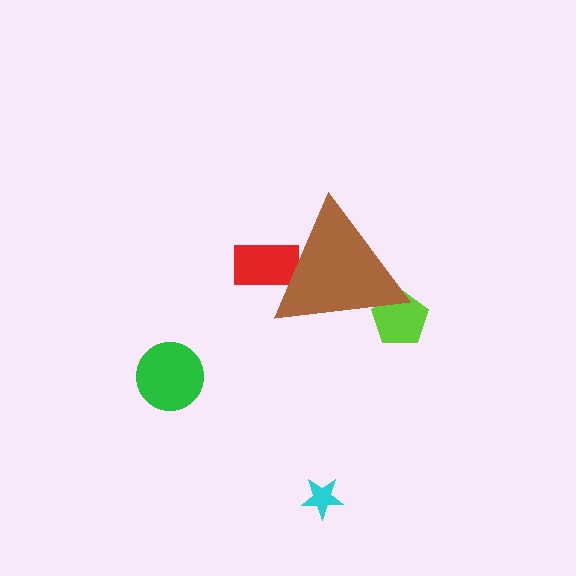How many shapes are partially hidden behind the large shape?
2 shapes are partially hidden.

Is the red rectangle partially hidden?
Yes, the red rectangle is partially hidden behind the brown triangle.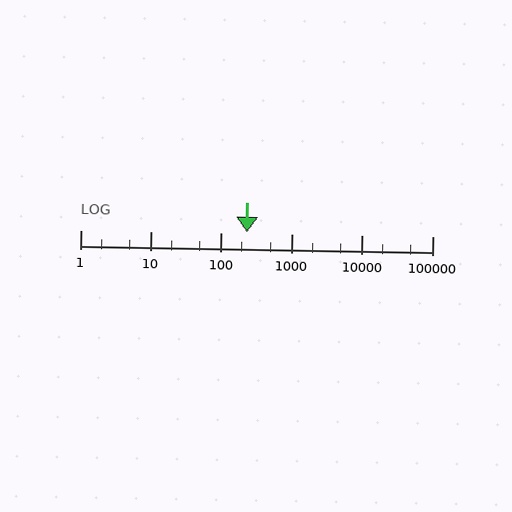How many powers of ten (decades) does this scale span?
The scale spans 5 decades, from 1 to 100000.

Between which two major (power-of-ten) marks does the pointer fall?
The pointer is between 100 and 1000.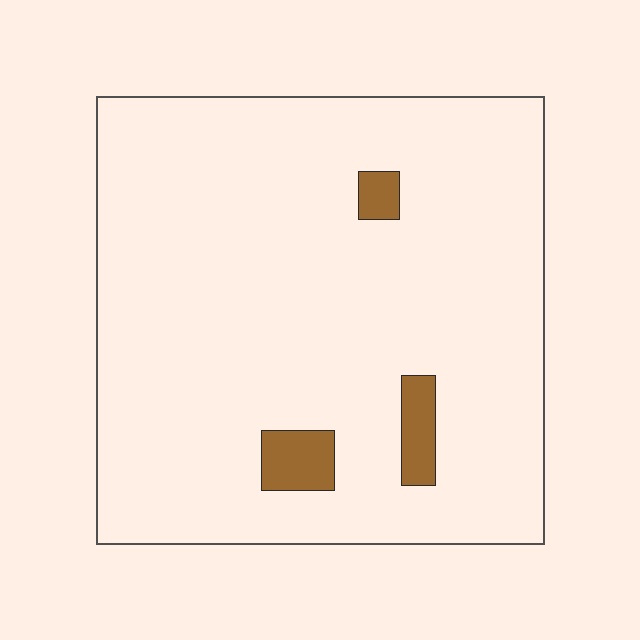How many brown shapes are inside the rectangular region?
3.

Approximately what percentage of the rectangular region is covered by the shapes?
Approximately 5%.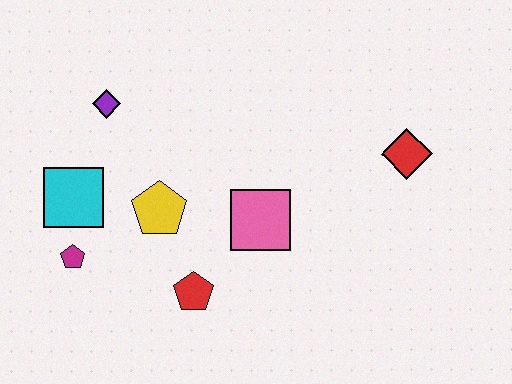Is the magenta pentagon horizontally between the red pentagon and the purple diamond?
No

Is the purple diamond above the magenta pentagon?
Yes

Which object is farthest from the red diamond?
The magenta pentagon is farthest from the red diamond.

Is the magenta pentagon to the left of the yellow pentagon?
Yes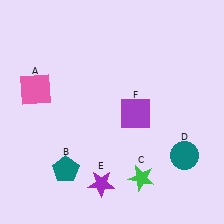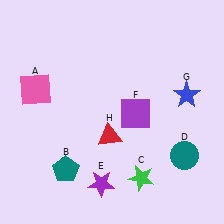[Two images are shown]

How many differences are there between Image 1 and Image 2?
There are 2 differences between the two images.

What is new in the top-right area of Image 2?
A blue star (G) was added in the top-right area of Image 2.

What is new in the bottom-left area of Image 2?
A red triangle (H) was added in the bottom-left area of Image 2.